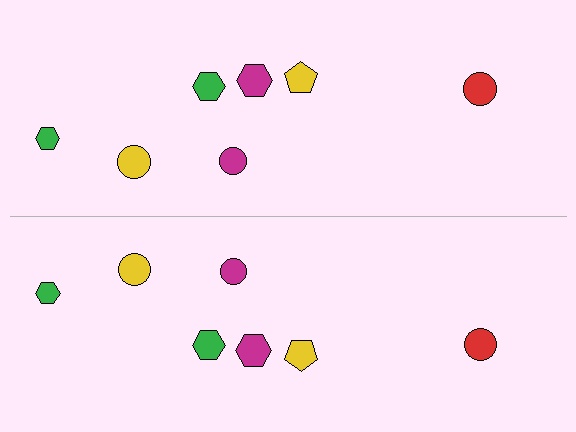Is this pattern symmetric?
Yes, this pattern has bilateral (reflection) symmetry.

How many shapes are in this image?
There are 14 shapes in this image.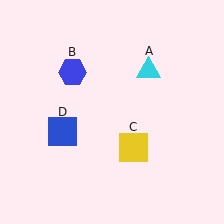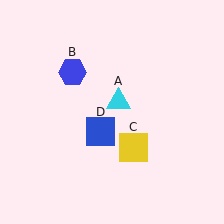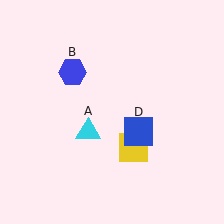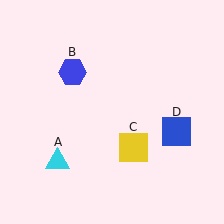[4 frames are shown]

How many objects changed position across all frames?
2 objects changed position: cyan triangle (object A), blue square (object D).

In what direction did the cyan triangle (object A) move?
The cyan triangle (object A) moved down and to the left.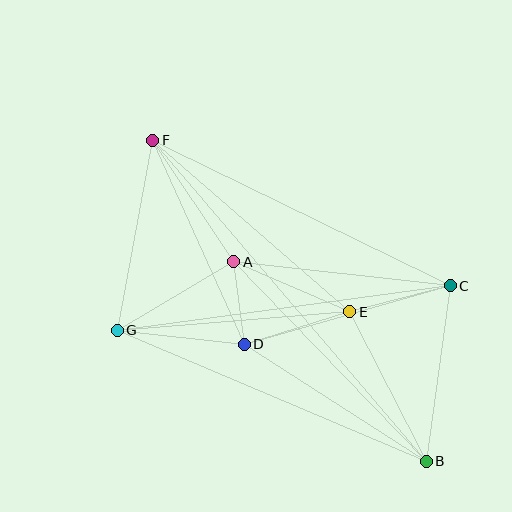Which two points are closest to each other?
Points A and D are closest to each other.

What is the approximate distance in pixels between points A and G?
The distance between A and G is approximately 135 pixels.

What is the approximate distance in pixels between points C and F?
The distance between C and F is approximately 331 pixels.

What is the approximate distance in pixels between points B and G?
The distance between B and G is approximately 336 pixels.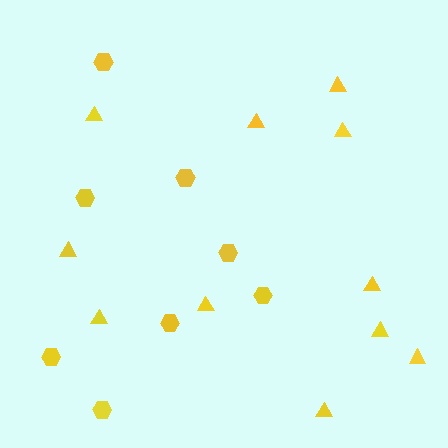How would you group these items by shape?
There are 2 groups: one group of triangles (11) and one group of hexagons (8).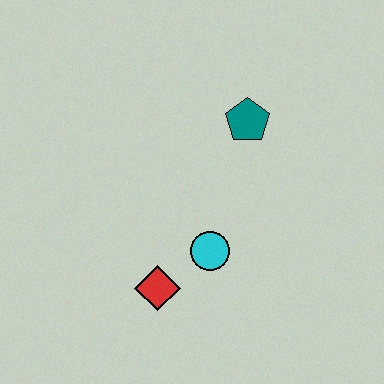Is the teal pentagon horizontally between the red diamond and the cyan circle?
No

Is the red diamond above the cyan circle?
No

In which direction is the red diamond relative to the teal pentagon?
The red diamond is below the teal pentagon.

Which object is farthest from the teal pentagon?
The red diamond is farthest from the teal pentagon.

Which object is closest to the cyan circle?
The red diamond is closest to the cyan circle.